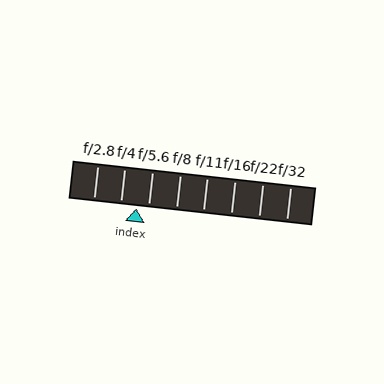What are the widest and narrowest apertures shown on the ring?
The widest aperture shown is f/2.8 and the narrowest is f/32.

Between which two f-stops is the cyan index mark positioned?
The index mark is between f/4 and f/5.6.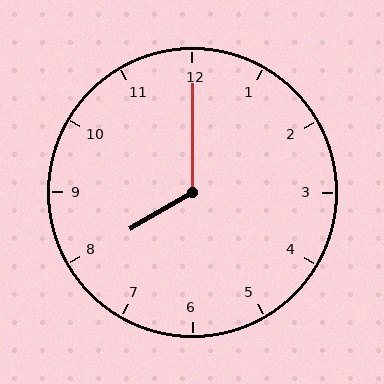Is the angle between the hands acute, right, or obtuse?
It is obtuse.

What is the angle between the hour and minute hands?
Approximately 120 degrees.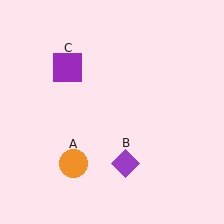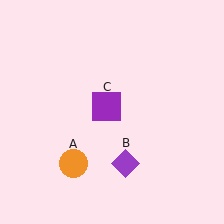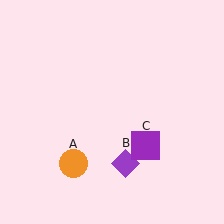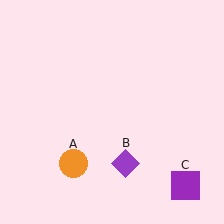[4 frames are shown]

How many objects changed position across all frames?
1 object changed position: purple square (object C).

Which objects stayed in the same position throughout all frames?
Orange circle (object A) and purple diamond (object B) remained stationary.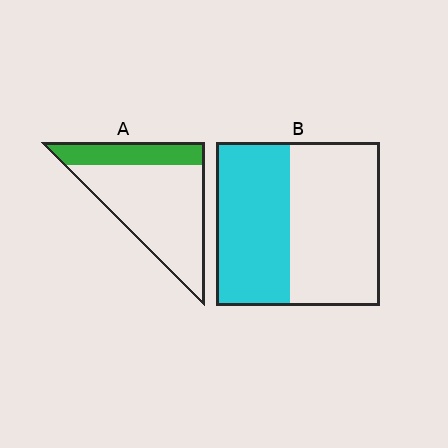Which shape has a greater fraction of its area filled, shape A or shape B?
Shape B.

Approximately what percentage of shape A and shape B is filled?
A is approximately 25% and B is approximately 45%.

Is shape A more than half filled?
No.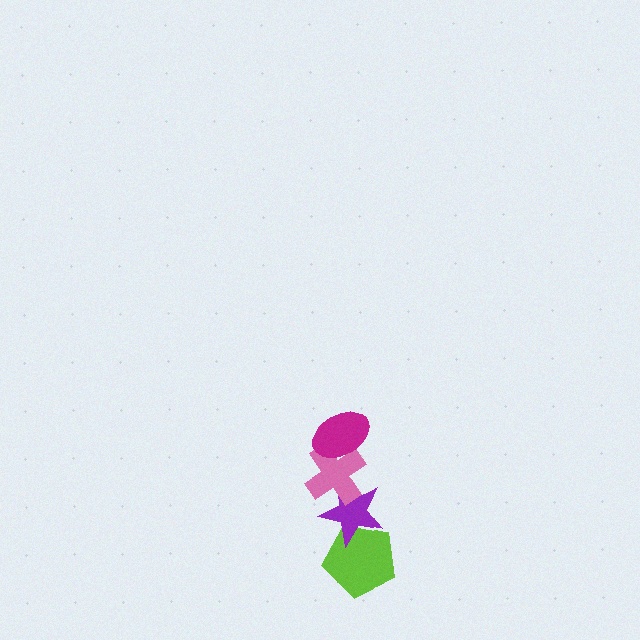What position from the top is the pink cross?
The pink cross is 2nd from the top.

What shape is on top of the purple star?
The pink cross is on top of the purple star.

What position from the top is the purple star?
The purple star is 3rd from the top.